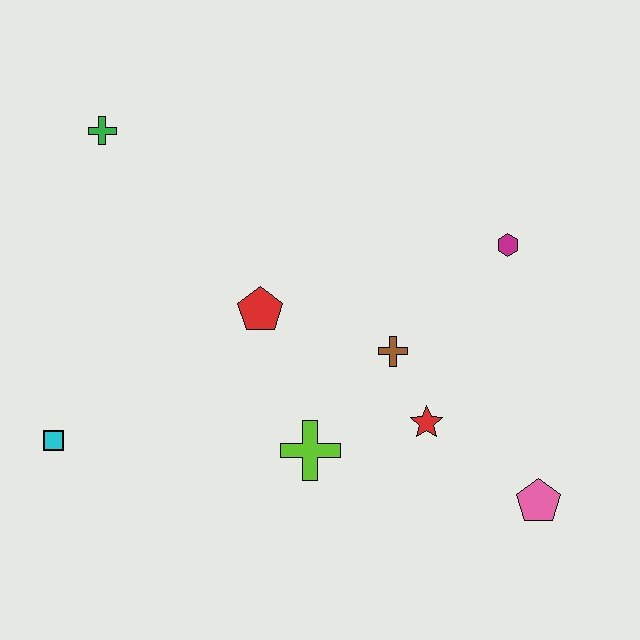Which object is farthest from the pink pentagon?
The green cross is farthest from the pink pentagon.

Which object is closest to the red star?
The brown cross is closest to the red star.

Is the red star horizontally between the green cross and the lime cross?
No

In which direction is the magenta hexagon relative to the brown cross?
The magenta hexagon is to the right of the brown cross.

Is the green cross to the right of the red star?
No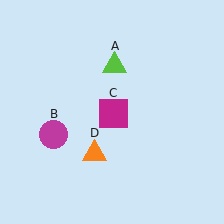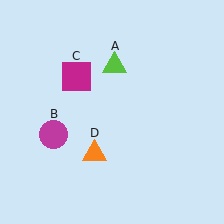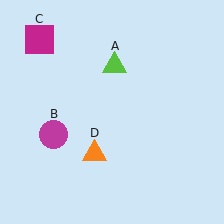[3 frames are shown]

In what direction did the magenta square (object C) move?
The magenta square (object C) moved up and to the left.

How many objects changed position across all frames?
1 object changed position: magenta square (object C).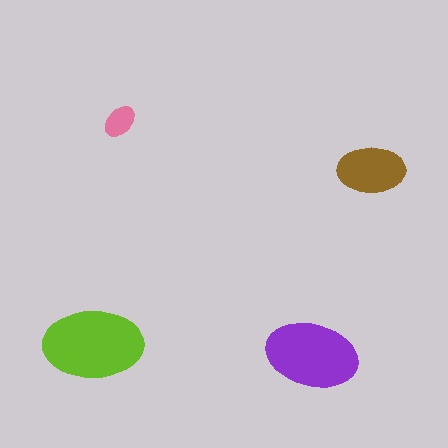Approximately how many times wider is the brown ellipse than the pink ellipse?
About 2 times wider.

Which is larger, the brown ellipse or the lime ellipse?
The lime one.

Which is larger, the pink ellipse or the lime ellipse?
The lime one.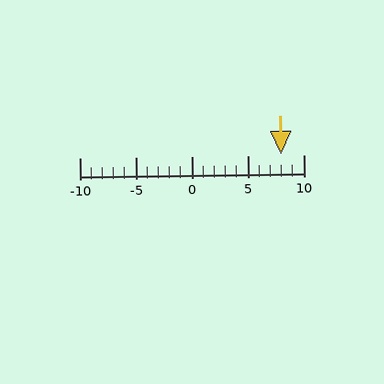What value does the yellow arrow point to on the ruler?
The yellow arrow points to approximately 8.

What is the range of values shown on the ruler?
The ruler shows values from -10 to 10.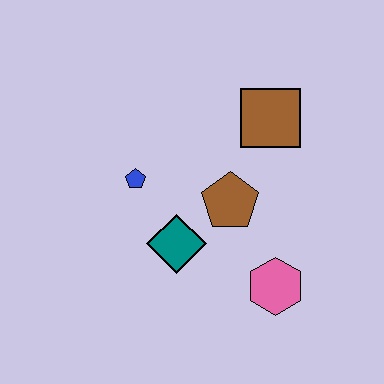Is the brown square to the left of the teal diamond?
No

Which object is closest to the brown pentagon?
The teal diamond is closest to the brown pentagon.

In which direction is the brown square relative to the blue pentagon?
The brown square is to the right of the blue pentagon.